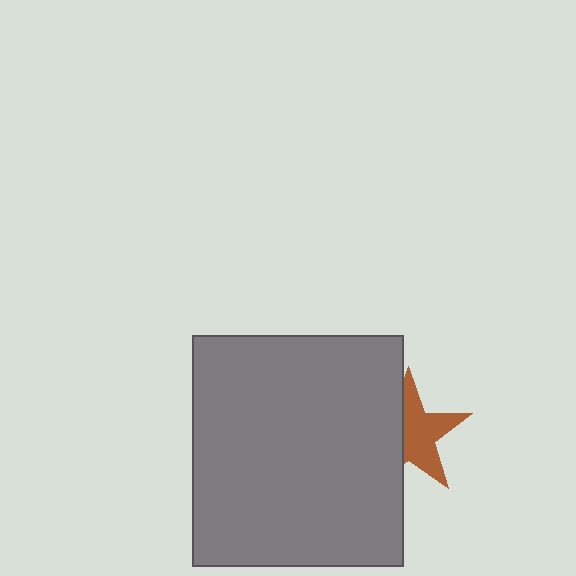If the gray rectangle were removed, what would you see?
You would see the complete brown star.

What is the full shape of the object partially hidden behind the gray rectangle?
The partially hidden object is a brown star.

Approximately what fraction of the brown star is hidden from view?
Roughly 41% of the brown star is hidden behind the gray rectangle.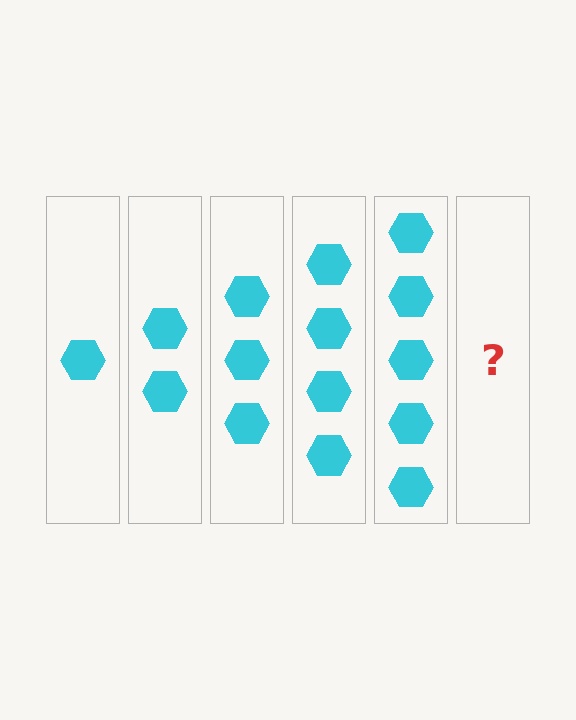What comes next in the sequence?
The next element should be 6 hexagons.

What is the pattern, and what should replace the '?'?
The pattern is that each step adds one more hexagon. The '?' should be 6 hexagons.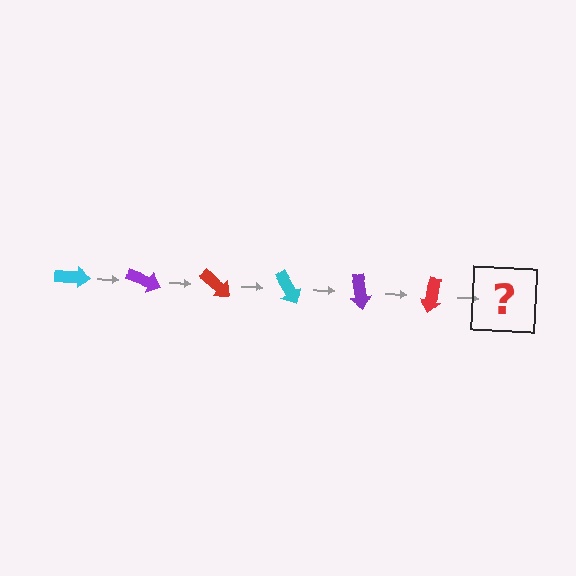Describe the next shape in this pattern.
It should be a cyan arrow, rotated 120 degrees from the start.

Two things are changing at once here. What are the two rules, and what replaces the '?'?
The two rules are that it rotates 20 degrees each step and the color cycles through cyan, purple, and red. The '?' should be a cyan arrow, rotated 120 degrees from the start.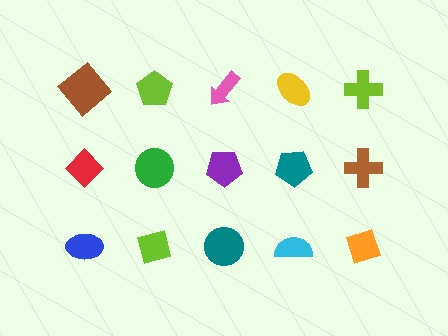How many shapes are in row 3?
5 shapes.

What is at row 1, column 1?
A brown diamond.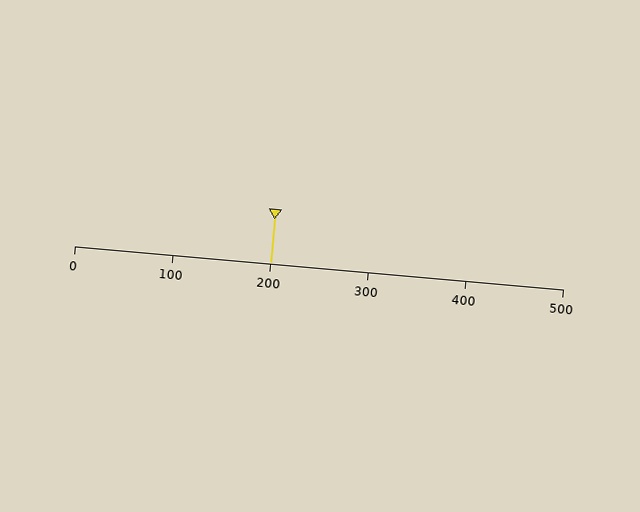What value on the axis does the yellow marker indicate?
The marker indicates approximately 200.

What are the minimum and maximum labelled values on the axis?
The axis runs from 0 to 500.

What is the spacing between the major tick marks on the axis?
The major ticks are spaced 100 apart.